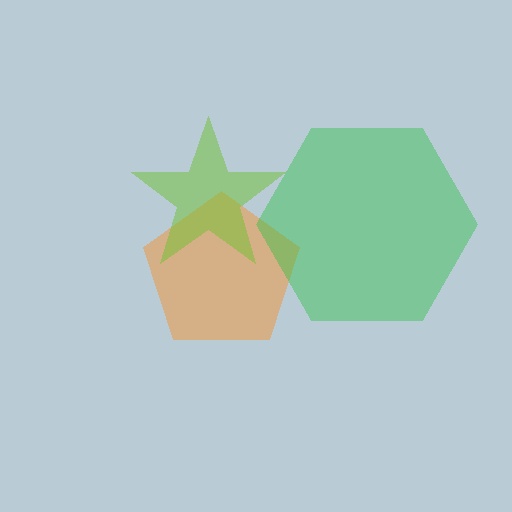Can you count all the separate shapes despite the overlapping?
Yes, there are 3 separate shapes.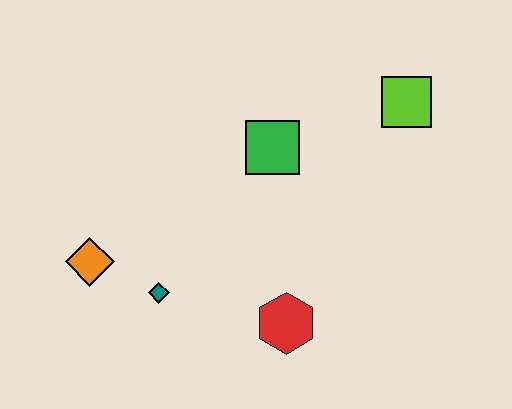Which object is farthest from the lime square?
The orange diamond is farthest from the lime square.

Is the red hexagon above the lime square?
No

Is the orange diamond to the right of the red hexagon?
No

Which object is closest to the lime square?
The green square is closest to the lime square.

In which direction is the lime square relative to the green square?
The lime square is to the right of the green square.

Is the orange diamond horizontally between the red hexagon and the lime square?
No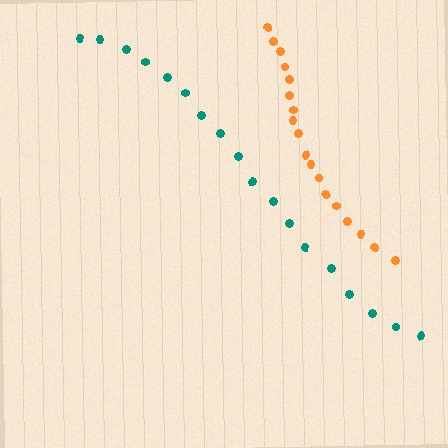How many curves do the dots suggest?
There are 2 distinct paths.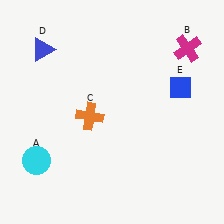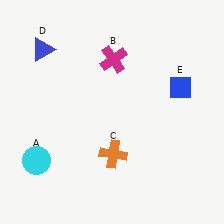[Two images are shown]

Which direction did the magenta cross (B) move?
The magenta cross (B) moved left.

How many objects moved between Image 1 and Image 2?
2 objects moved between the two images.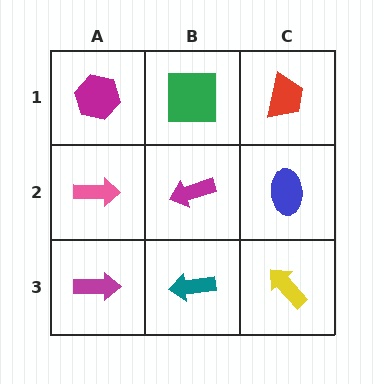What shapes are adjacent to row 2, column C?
A red trapezoid (row 1, column C), a yellow arrow (row 3, column C), a magenta arrow (row 2, column B).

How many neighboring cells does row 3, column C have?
2.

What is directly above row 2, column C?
A red trapezoid.